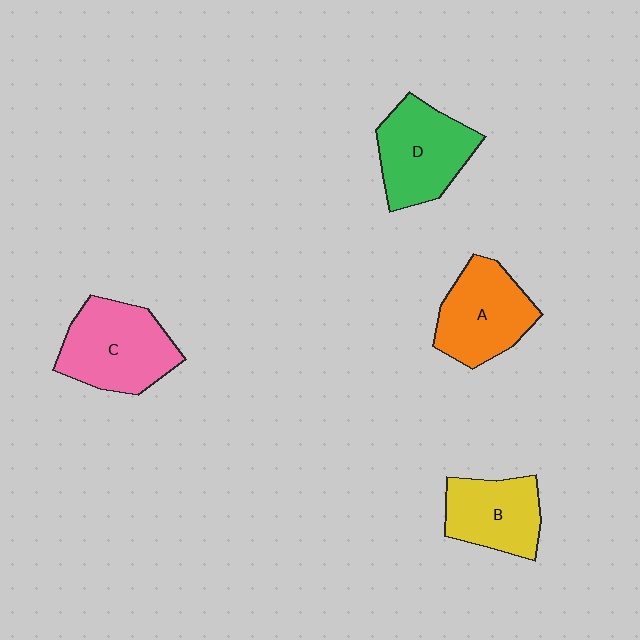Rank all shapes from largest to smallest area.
From largest to smallest: C (pink), D (green), A (orange), B (yellow).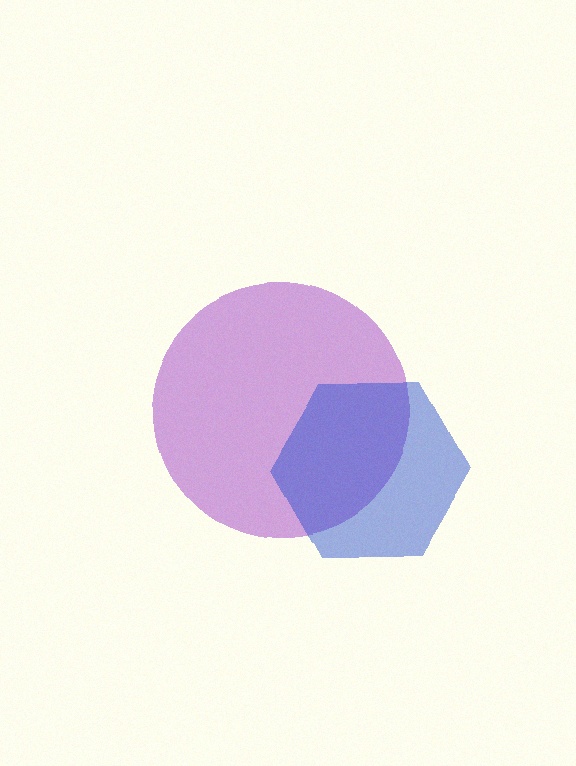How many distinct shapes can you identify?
There are 2 distinct shapes: a purple circle, a blue hexagon.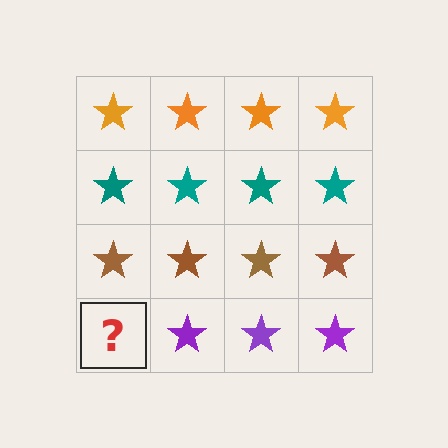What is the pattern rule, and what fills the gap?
The rule is that each row has a consistent color. The gap should be filled with a purple star.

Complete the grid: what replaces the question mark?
The question mark should be replaced with a purple star.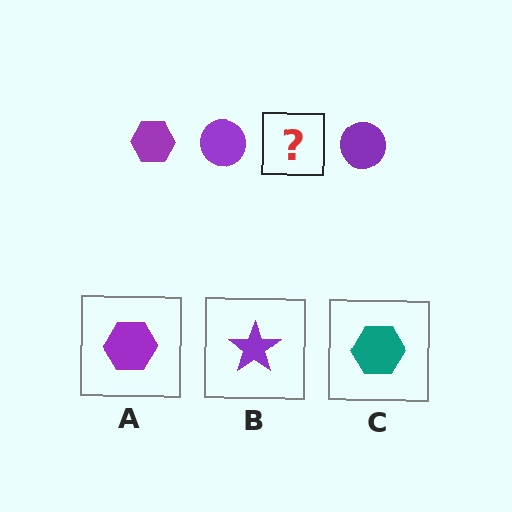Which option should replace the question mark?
Option A.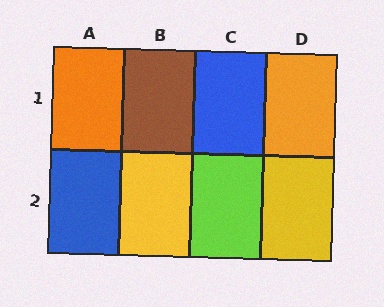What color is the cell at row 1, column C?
Blue.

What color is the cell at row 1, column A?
Orange.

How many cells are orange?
2 cells are orange.